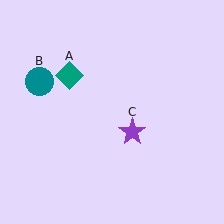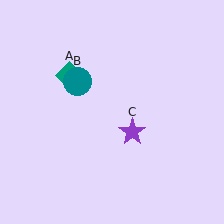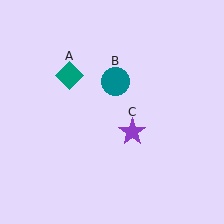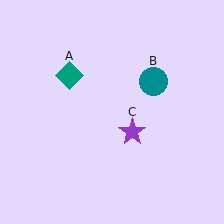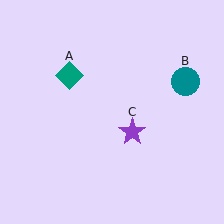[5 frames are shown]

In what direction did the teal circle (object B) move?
The teal circle (object B) moved right.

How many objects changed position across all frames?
1 object changed position: teal circle (object B).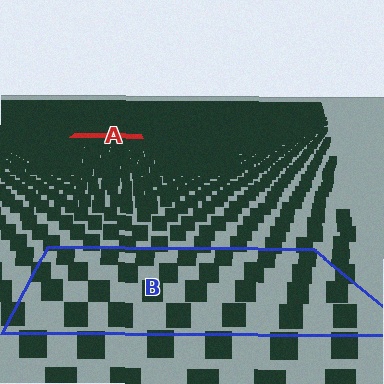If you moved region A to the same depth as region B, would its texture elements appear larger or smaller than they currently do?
They would appear larger. At a closer depth, the same texture elements are projected at a bigger on-screen size.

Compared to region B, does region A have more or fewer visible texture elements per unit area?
Region A has more texture elements per unit area — they are packed more densely because it is farther away.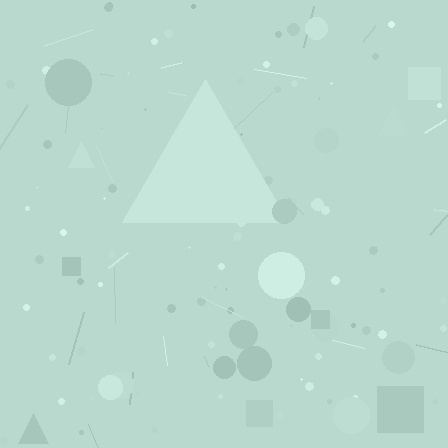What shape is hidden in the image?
A triangle is hidden in the image.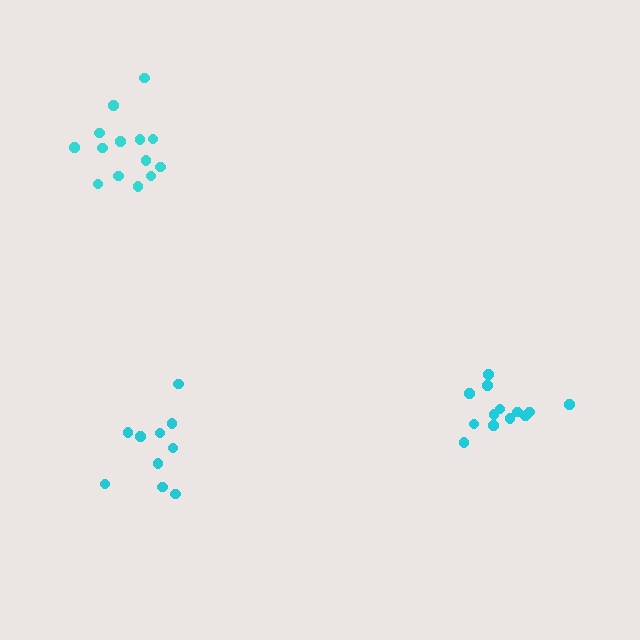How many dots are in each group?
Group 1: 10 dots, Group 2: 13 dots, Group 3: 14 dots (37 total).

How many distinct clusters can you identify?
There are 3 distinct clusters.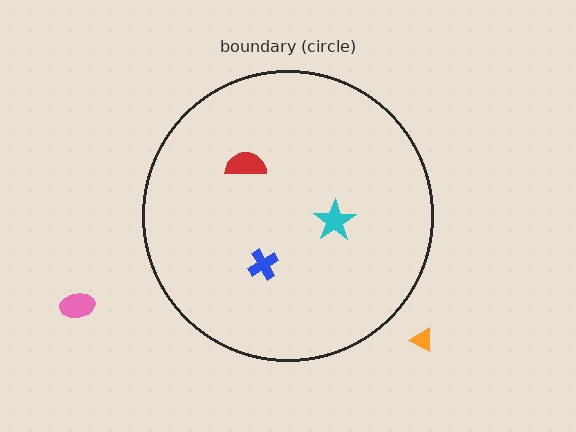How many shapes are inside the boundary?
3 inside, 2 outside.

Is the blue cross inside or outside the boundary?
Inside.